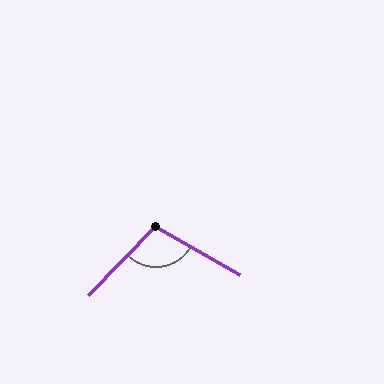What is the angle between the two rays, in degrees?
Approximately 105 degrees.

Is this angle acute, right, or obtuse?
It is obtuse.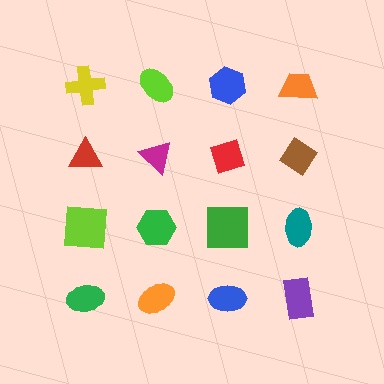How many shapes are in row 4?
4 shapes.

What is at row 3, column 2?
A green hexagon.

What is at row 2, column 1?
A red triangle.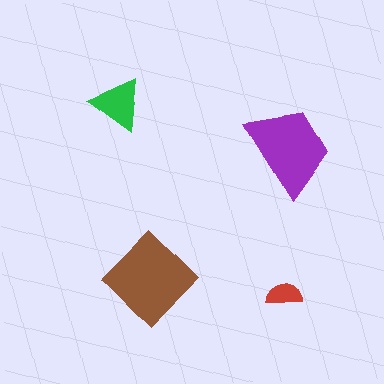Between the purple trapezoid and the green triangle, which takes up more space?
The purple trapezoid.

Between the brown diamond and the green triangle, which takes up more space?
The brown diamond.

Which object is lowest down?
The red semicircle is bottommost.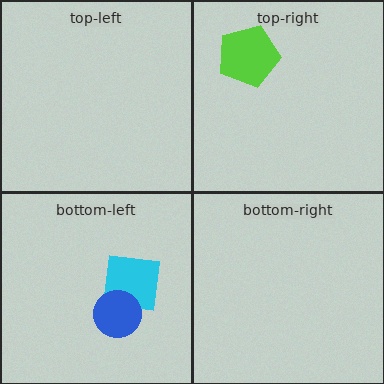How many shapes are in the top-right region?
1.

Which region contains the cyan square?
The bottom-left region.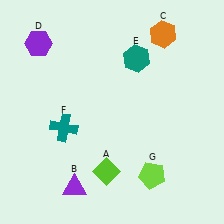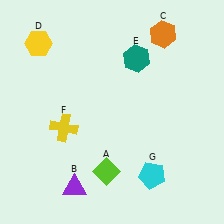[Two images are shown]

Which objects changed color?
D changed from purple to yellow. F changed from teal to yellow. G changed from lime to cyan.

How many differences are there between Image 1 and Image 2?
There are 3 differences between the two images.